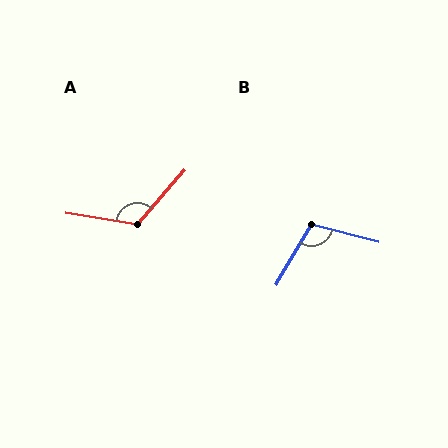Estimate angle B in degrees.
Approximately 106 degrees.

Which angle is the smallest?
B, at approximately 106 degrees.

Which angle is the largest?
A, at approximately 122 degrees.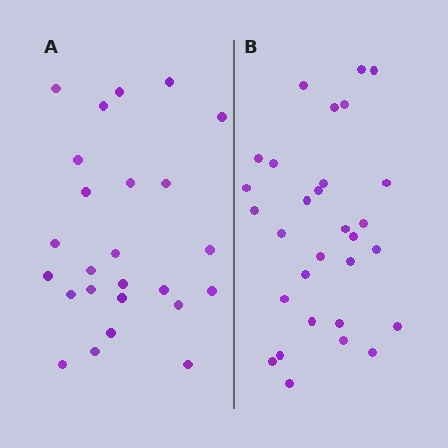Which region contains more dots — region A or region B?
Region B (the right region) has more dots.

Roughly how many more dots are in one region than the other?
Region B has about 5 more dots than region A.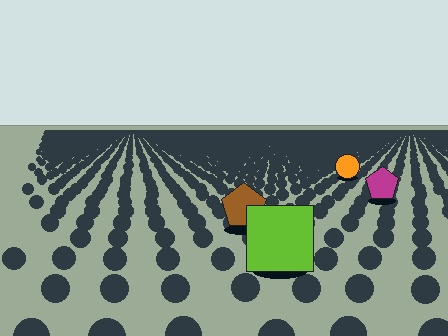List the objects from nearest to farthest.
From nearest to farthest: the lime square, the brown pentagon, the magenta pentagon, the orange circle.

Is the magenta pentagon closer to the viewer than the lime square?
No. The lime square is closer — you can tell from the texture gradient: the ground texture is coarser near it.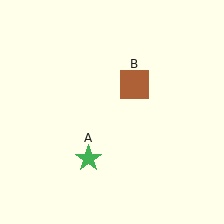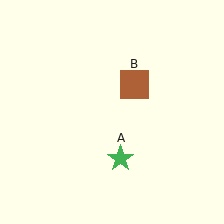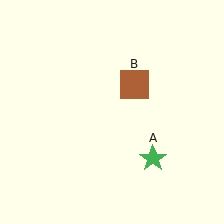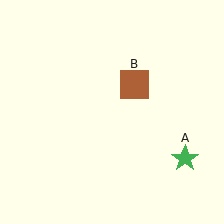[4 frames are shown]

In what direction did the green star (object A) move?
The green star (object A) moved right.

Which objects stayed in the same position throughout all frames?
Brown square (object B) remained stationary.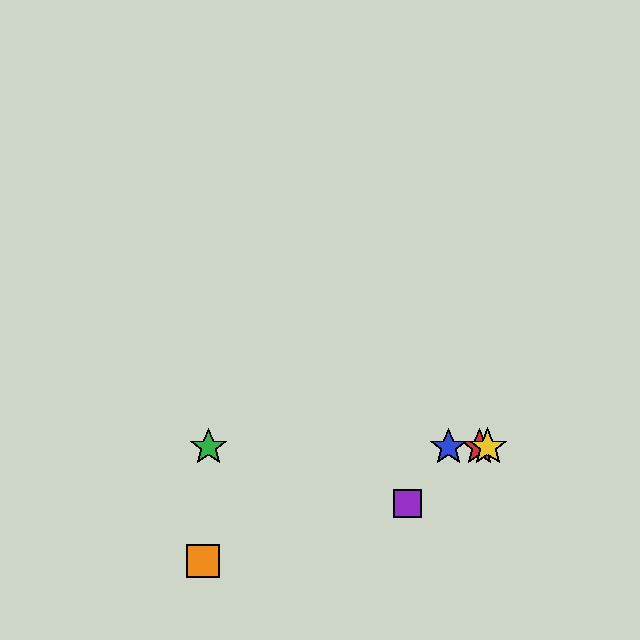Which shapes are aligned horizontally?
The red star, the blue star, the green star, the yellow star are aligned horizontally.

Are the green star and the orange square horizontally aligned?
No, the green star is at y≈447 and the orange square is at y≈561.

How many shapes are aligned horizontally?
4 shapes (the red star, the blue star, the green star, the yellow star) are aligned horizontally.